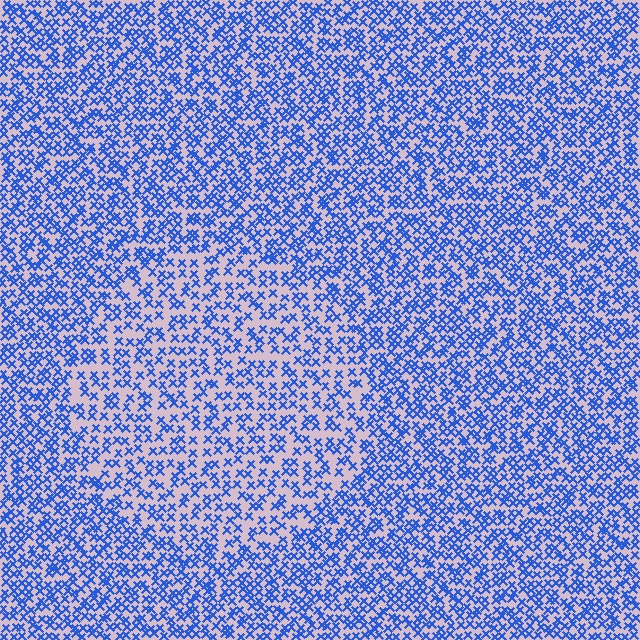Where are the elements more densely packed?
The elements are more densely packed outside the circle boundary.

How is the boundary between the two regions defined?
The boundary is defined by a change in element density (approximately 1.6x ratio). All elements are the same color, size, and shape.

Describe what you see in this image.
The image contains small blue elements arranged at two different densities. A circle-shaped region is visible where the elements are less densely packed than the surrounding area.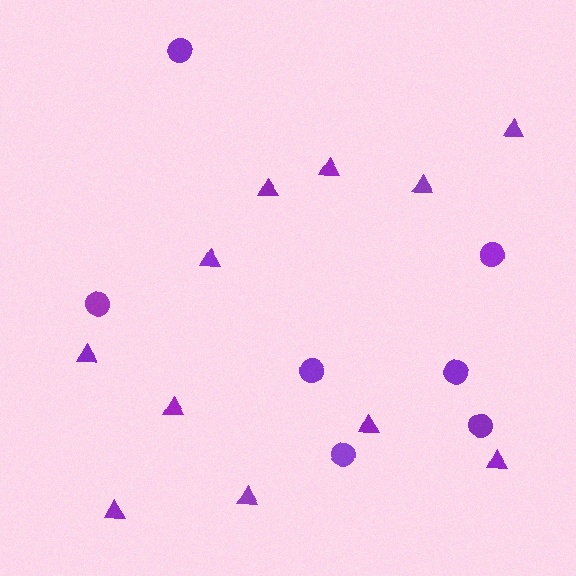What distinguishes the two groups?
There are 2 groups: one group of circles (7) and one group of triangles (11).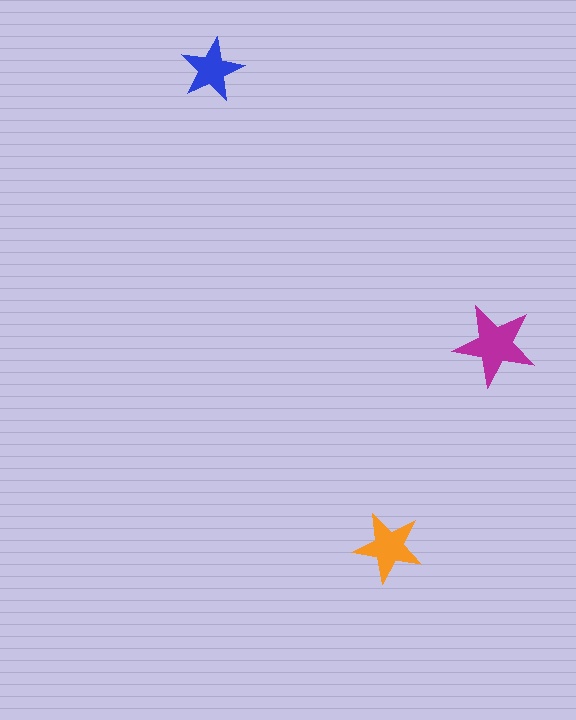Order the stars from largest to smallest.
the magenta one, the orange one, the blue one.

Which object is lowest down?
The orange star is bottommost.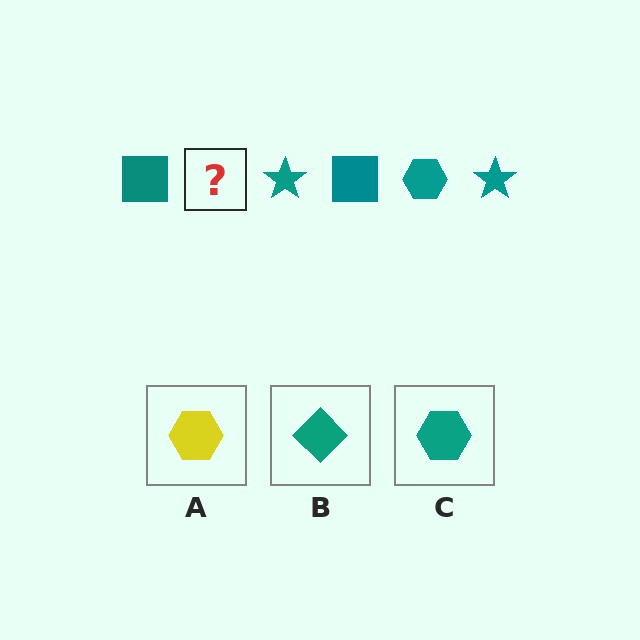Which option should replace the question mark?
Option C.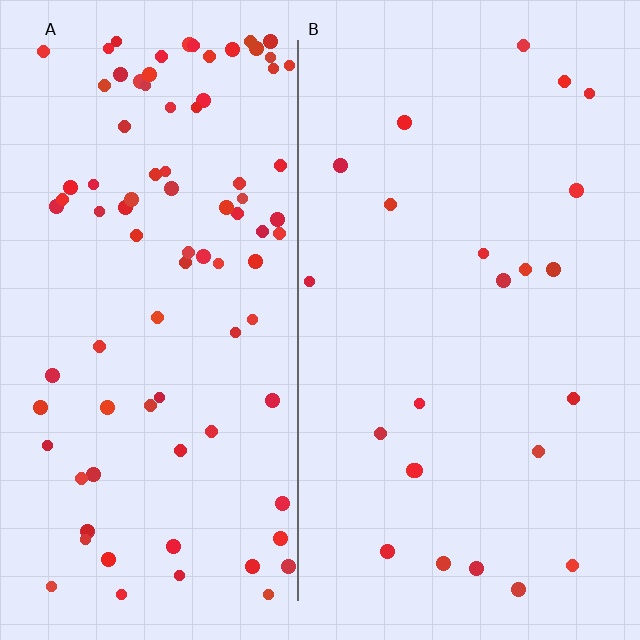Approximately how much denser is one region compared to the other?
Approximately 3.8× — region A over region B.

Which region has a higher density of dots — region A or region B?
A (the left).